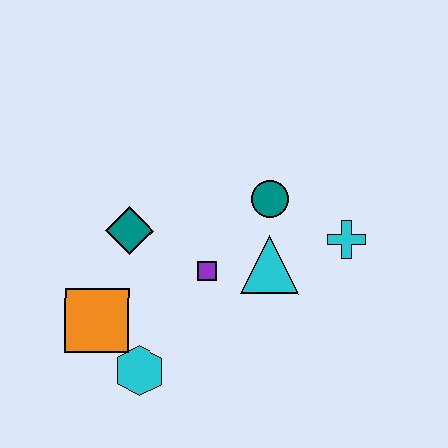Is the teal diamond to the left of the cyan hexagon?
Yes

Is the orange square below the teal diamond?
Yes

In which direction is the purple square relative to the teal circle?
The purple square is below the teal circle.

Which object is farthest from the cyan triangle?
The orange square is farthest from the cyan triangle.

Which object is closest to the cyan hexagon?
The orange square is closest to the cyan hexagon.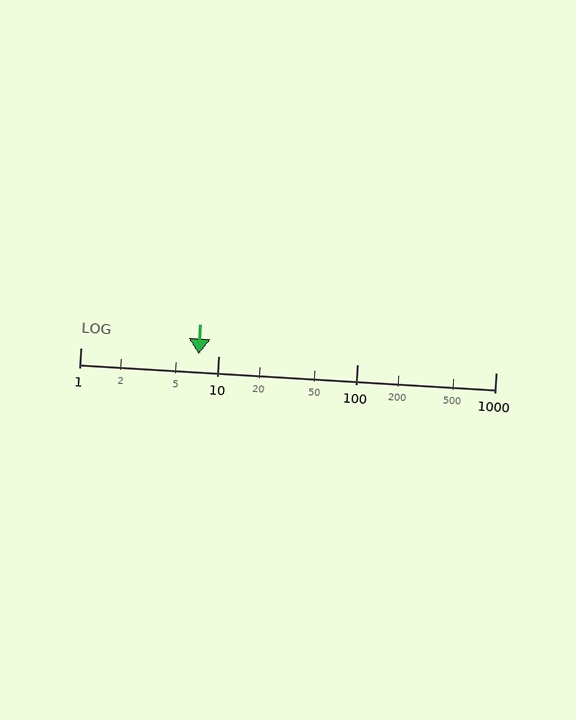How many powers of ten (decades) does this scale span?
The scale spans 3 decades, from 1 to 1000.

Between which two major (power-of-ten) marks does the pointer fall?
The pointer is between 1 and 10.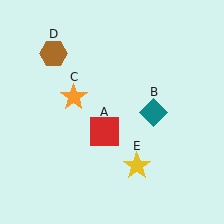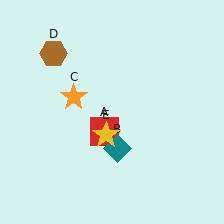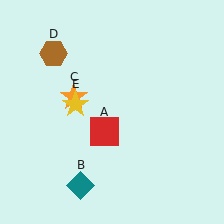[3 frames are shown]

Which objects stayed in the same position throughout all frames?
Red square (object A) and orange star (object C) and brown hexagon (object D) remained stationary.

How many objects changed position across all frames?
2 objects changed position: teal diamond (object B), yellow star (object E).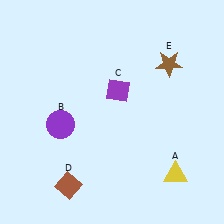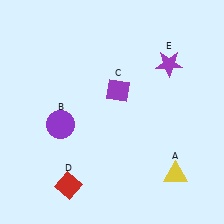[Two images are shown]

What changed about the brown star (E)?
In Image 1, E is brown. In Image 2, it changed to purple.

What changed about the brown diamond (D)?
In Image 1, D is brown. In Image 2, it changed to red.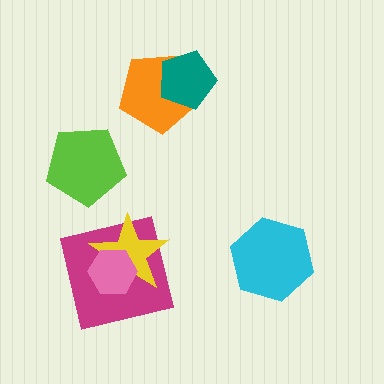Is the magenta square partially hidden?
Yes, it is partially covered by another shape.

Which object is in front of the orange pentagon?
The teal pentagon is in front of the orange pentagon.